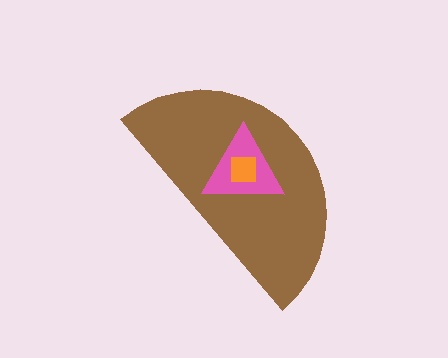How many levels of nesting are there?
3.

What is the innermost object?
The orange square.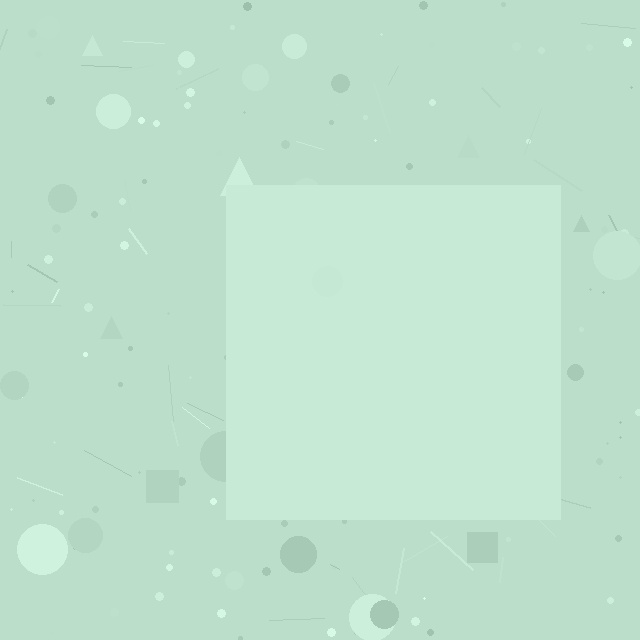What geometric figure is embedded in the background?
A square is embedded in the background.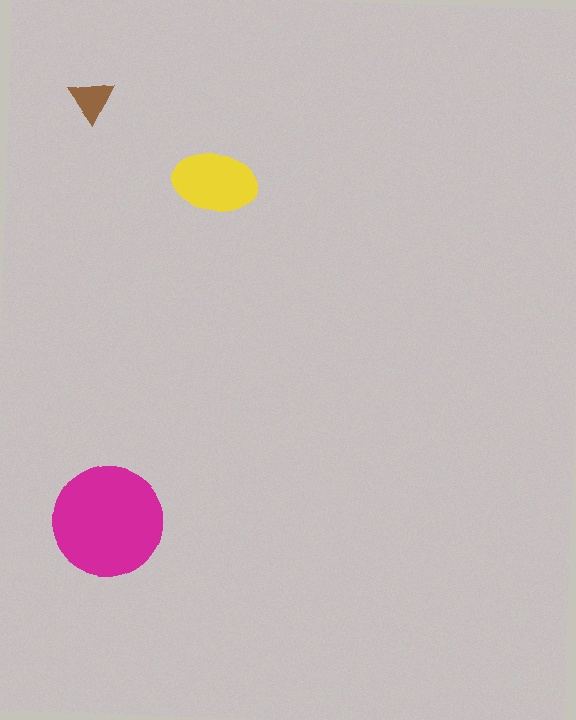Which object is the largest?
The magenta circle.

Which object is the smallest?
The brown triangle.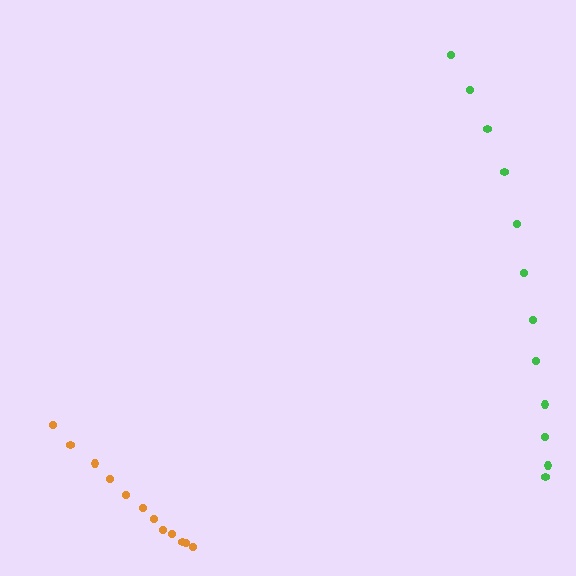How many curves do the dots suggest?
There are 2 distinct paths.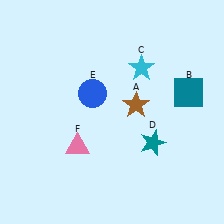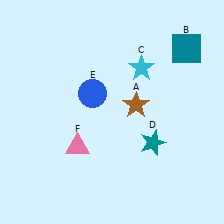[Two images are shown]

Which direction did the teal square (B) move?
The teal square (B) moved up.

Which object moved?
The teal square (B) moved up.